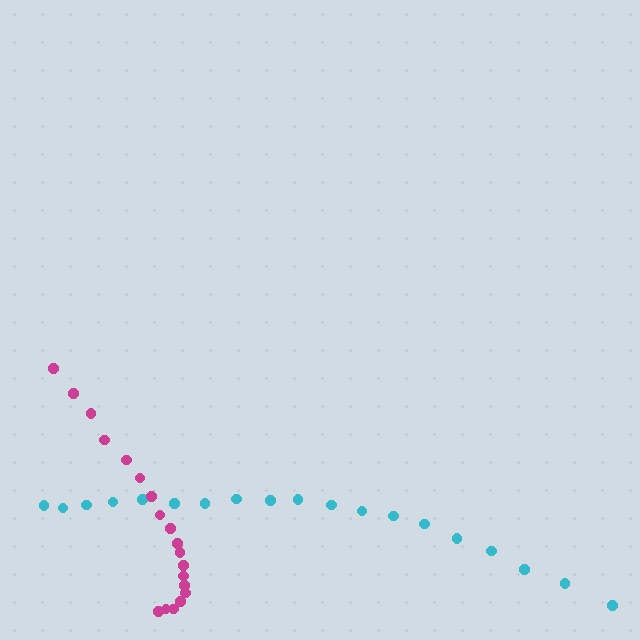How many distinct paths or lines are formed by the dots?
There are 2 distinct paths.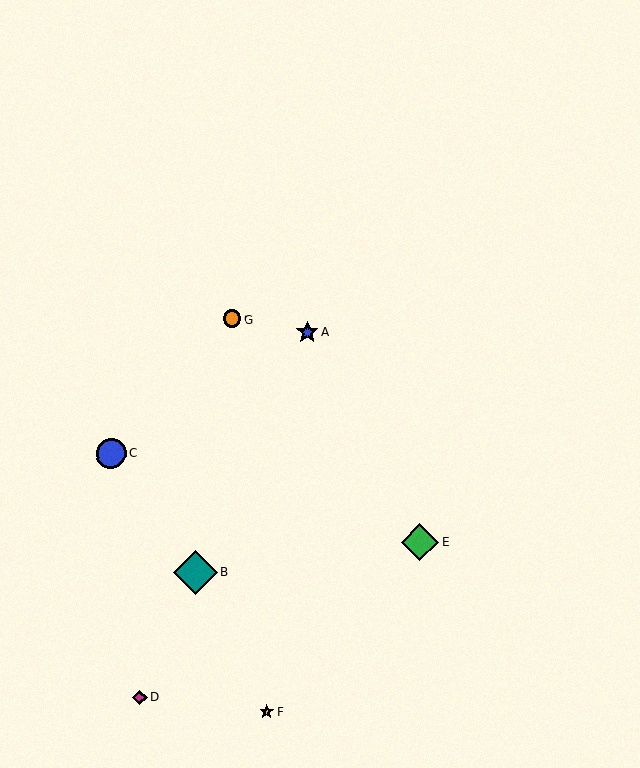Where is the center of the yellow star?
The center of the yellow star is at (267, 711).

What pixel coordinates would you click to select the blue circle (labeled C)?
Click at (111, 453) to select the blue circle C.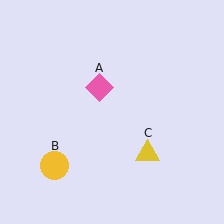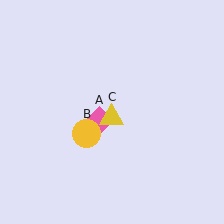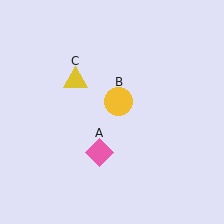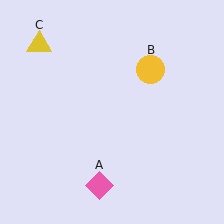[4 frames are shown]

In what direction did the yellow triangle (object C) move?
The yellow triangle (object C) moved up and to the left.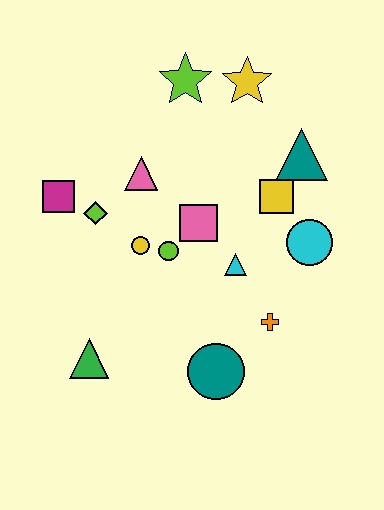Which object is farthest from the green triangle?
The yellow star is farthest from the green triangle.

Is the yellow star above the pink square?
Yes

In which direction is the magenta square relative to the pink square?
The magenta square is to the left of the pink square.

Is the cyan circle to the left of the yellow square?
No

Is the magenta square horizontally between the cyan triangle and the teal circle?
No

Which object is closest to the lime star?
The yellow star is closest to the lime star.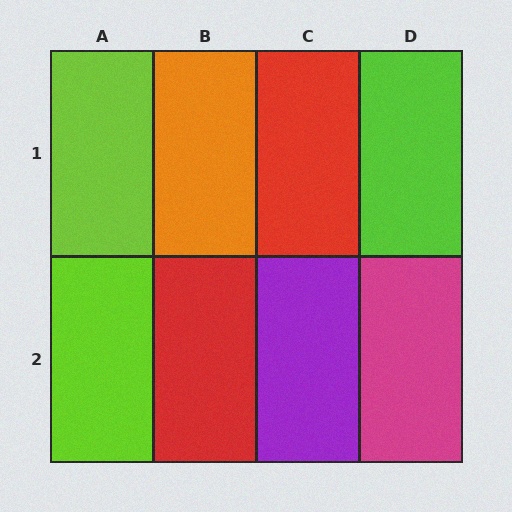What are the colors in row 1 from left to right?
Lime, orange, red, lime.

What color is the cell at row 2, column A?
Lime.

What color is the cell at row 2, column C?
Purple.